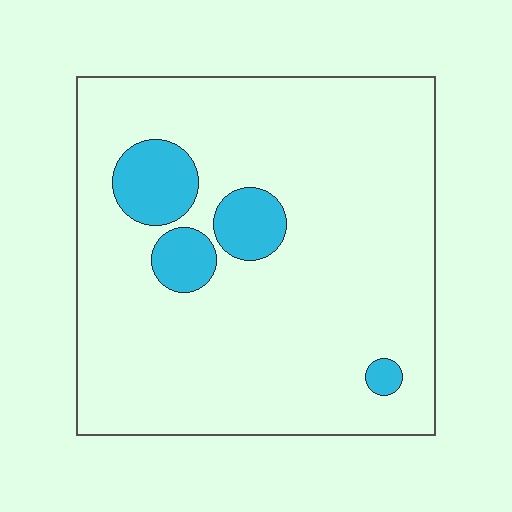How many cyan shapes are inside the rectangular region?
4.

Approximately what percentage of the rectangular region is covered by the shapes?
Approximately 10%.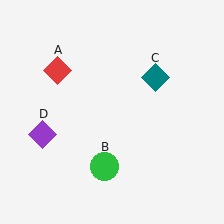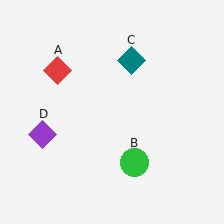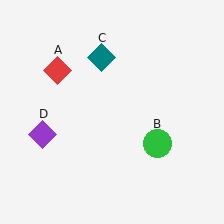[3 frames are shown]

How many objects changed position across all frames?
2 objects changed position: green circle (object B), teal diamond (object C).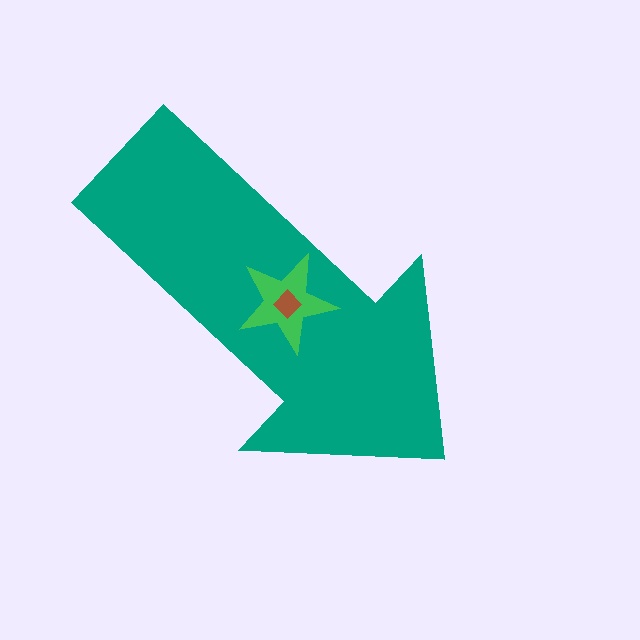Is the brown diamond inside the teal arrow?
Yes.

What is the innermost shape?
The brown diamond.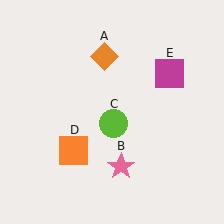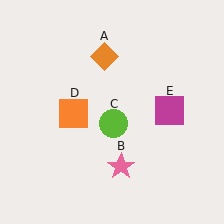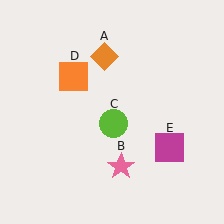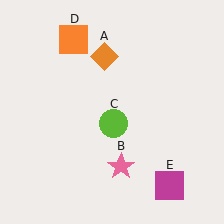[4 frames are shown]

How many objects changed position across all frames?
2 objects changed position: orange square (object D), magenta square (object E).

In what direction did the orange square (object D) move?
The orange square (object D) moved up.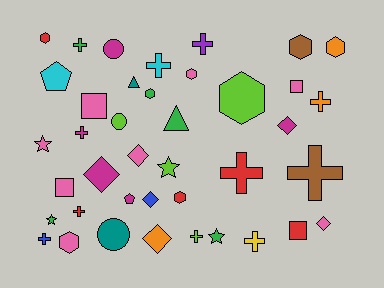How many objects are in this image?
There are 40 objects.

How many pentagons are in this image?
There are 2 pentagons.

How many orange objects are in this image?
There are 3 orange objects.